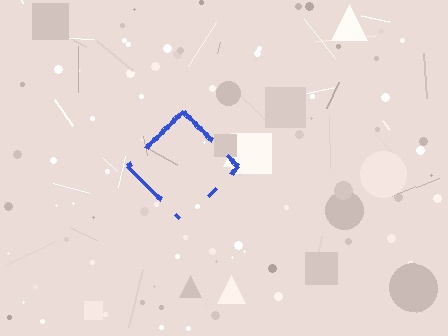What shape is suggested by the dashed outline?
The dashed outline suggests a diamond.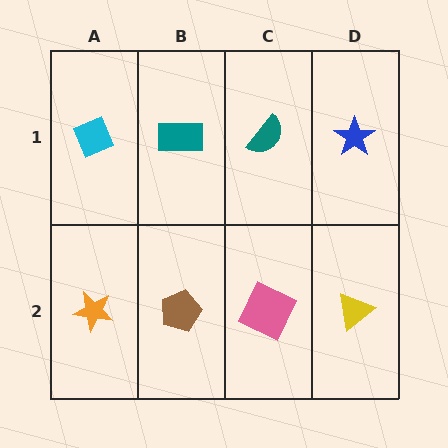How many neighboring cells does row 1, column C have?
3.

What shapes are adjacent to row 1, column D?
A yellow triangle (row 2, column D), a teal semicircle (row 1, column C).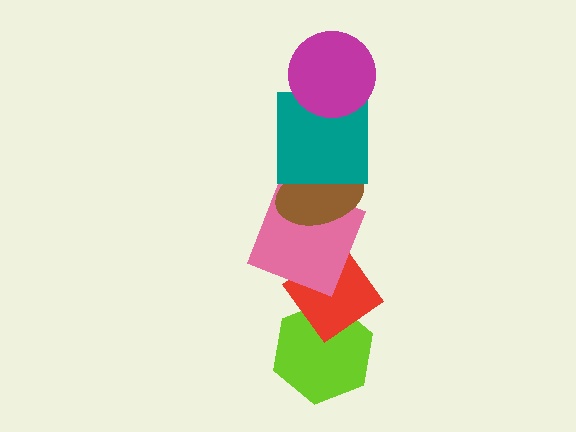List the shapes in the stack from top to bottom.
From top to bottom: the magenta circle, the teal square, the brown ellipse, the pink square, the red diamond, the lime hexagon.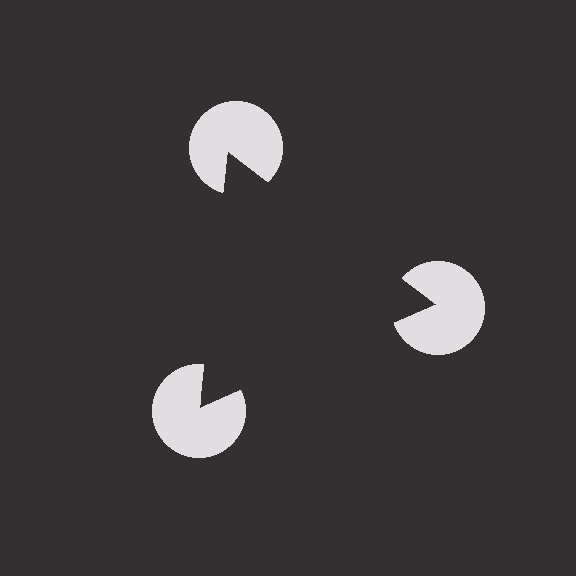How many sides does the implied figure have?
3 sides.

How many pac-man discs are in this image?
There are 3 — one at each vertex of the illusory triangle.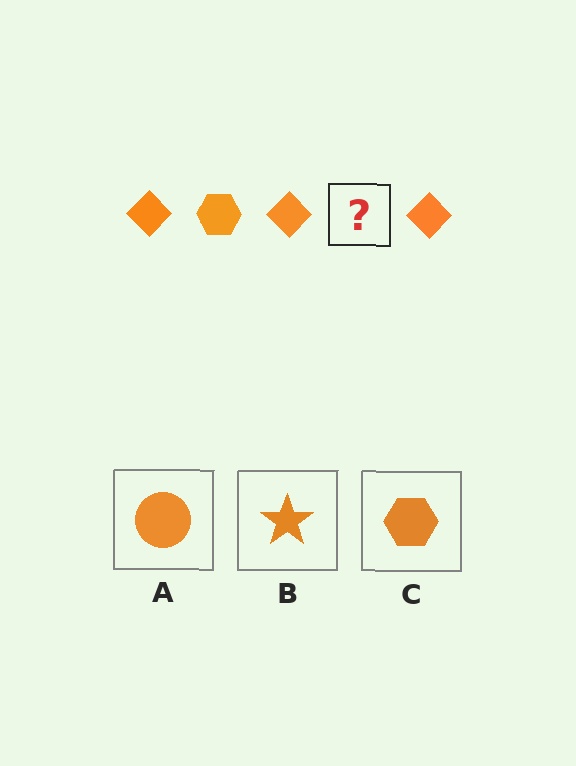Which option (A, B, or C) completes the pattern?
C.